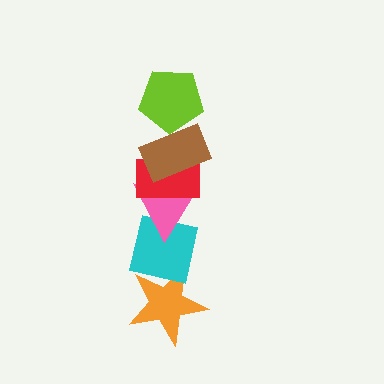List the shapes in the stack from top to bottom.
From top to bottom: the lime pentagon, the brown rectangle, the red rectangle, the pink triangle, the cyan square, the orange star.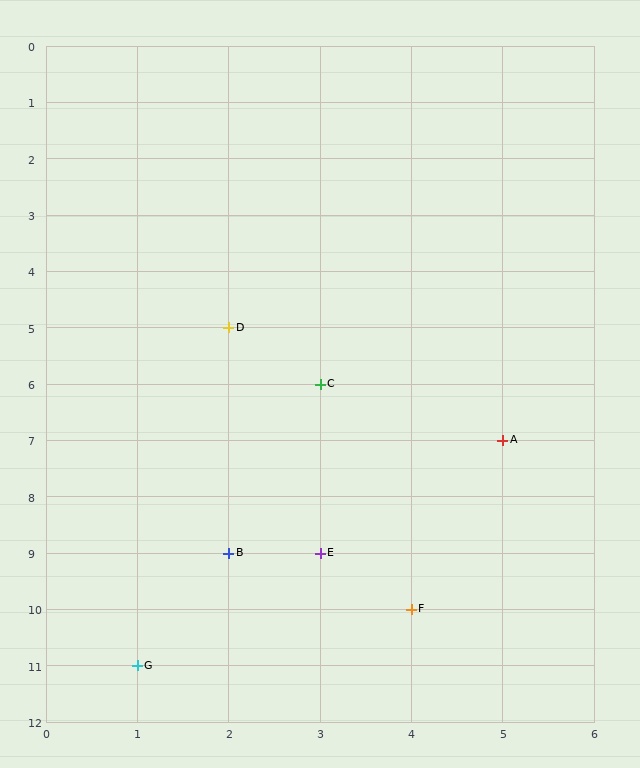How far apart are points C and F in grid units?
Points C and F are 1 column and 4 rows apart (about 4.1 grid units diagonally).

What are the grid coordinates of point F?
Point F is at grid coordinates (4, 10).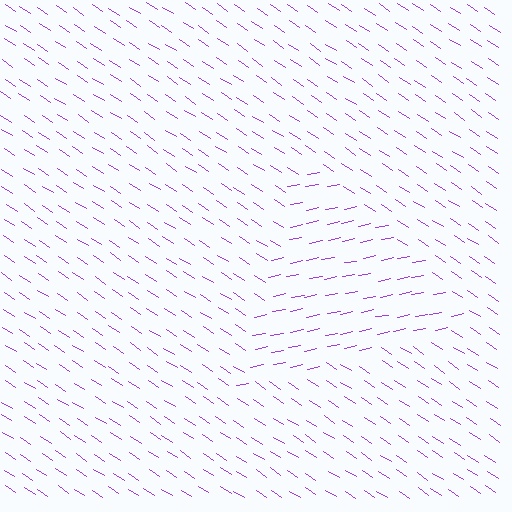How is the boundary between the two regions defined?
The boundary is defined purely by a change in line orientation (approximately 45 degrees difference). All lines are the same color and thickness.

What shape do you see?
I see a triangle.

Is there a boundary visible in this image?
Yes, there is a texture boundary formed by a change in line orientation.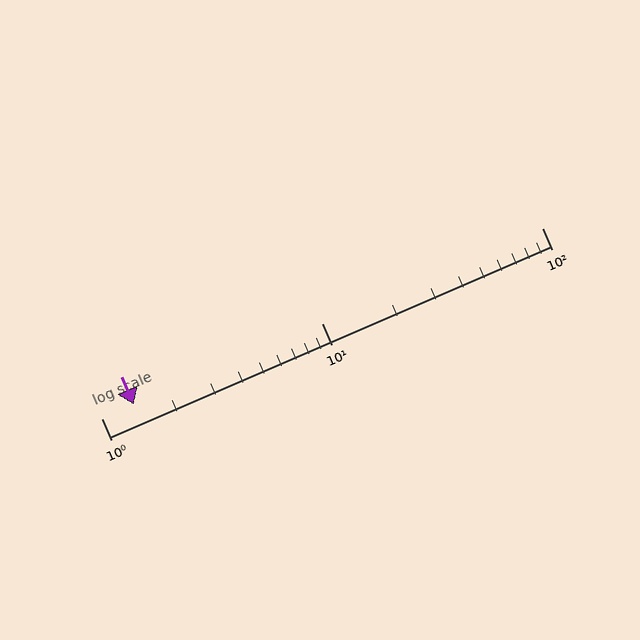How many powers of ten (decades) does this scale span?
The scale spans 2 decades, from 1 to 100.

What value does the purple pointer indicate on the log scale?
The pointer indicates approximately 1.4.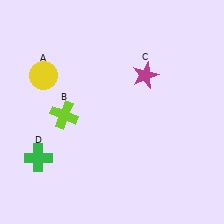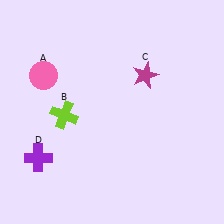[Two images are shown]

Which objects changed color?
A changed from yellow to pink. D changed from green to purple.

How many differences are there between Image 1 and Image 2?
There are 2 differences between the two images.